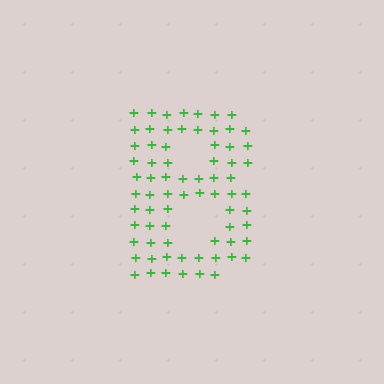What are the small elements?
The small elements are plus signs.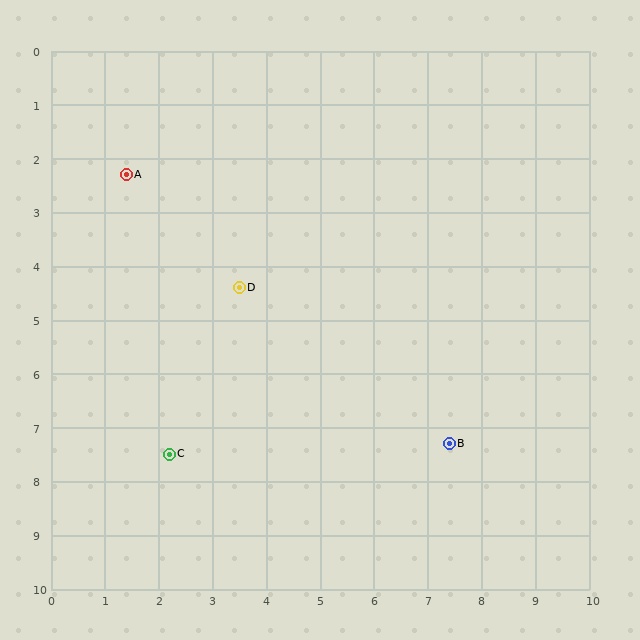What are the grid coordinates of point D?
Point D is at approximately (3.5, 4.4).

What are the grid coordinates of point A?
Point A is at approximately (1.4, 2.3).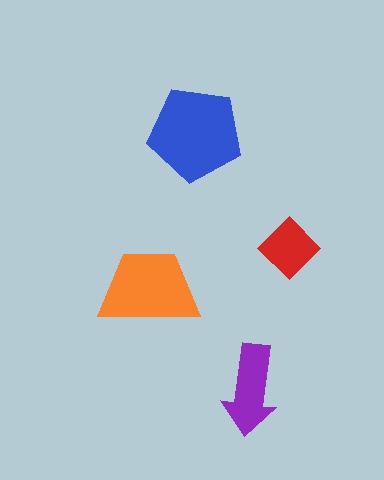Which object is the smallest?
The red diamond.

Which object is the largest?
The blue pentagon.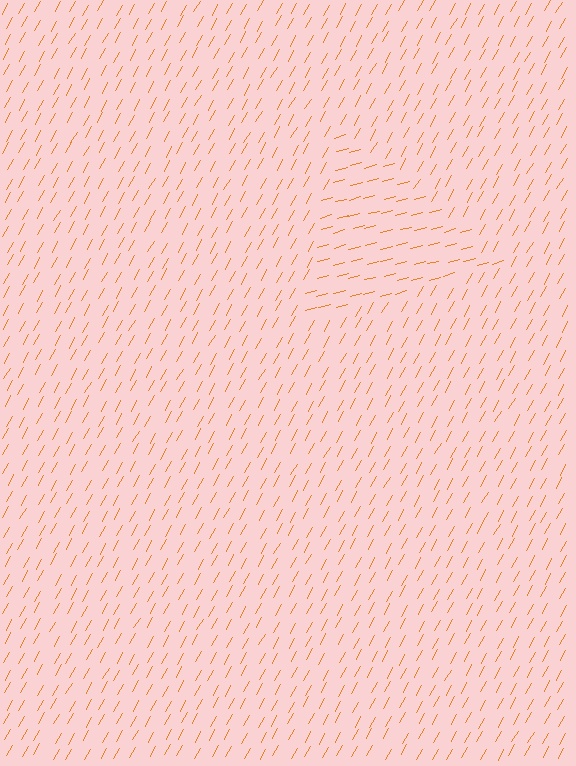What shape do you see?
I see a triangle.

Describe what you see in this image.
The image is filled with small orange line segments. A triangle region in the image has lines oriented differently from the surrounding lines, creating a visible texture boundary.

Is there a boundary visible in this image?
Yes, there is a texture boundary formed by a change in line orientation.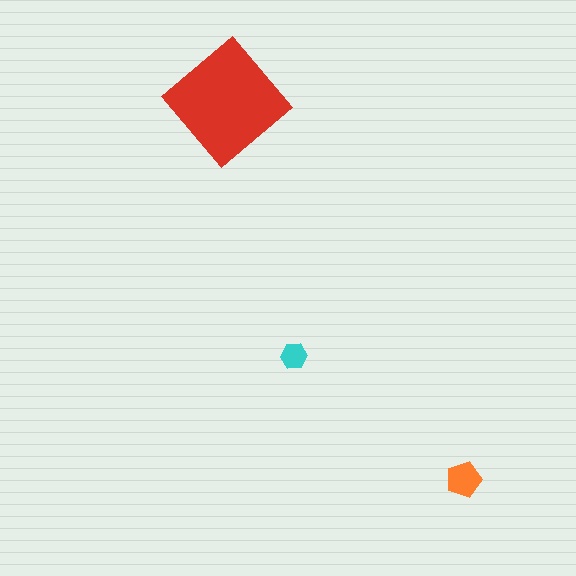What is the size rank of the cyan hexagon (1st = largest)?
3rd.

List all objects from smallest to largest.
The cyan hexagon, the orange pentagon, the red diamond.